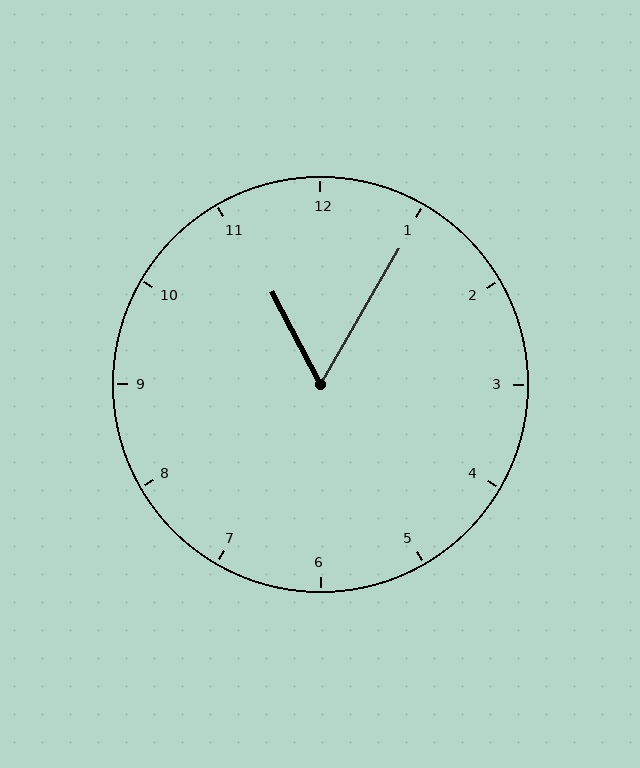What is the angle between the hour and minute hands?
Approximately 58 degrees.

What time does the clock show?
11:05.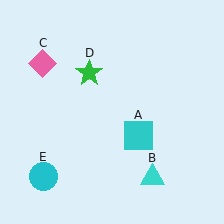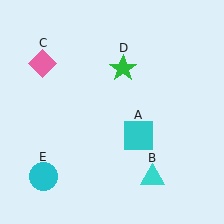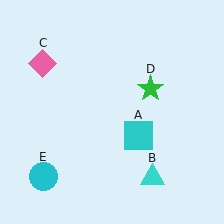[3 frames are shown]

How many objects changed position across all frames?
1 object changed position: green star (object D).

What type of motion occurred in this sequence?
The green star (object D) rotated clockwise around the center of the scene.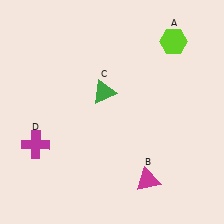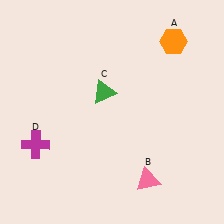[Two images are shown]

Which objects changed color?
A changed from lime to orange. B changed from magenta to pink.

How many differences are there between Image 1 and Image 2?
There are 2 differences between the two images.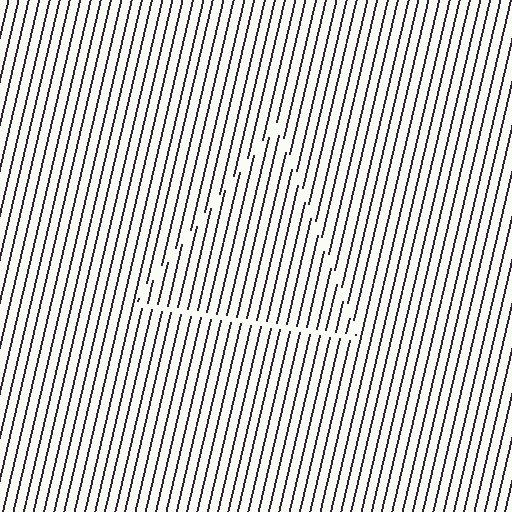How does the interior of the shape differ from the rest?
The interior of the shape contains the same grating, shifted by half a period — the contour is defined by the phase discontinuity where line-ends from the inner and outer gratings abut.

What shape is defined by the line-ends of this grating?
An illusory triangle. The interior of the shape contains the same grating, shifted by half a period — the contour is defined by the phase discontinuity where line-ends from the inner and outer gratings abut.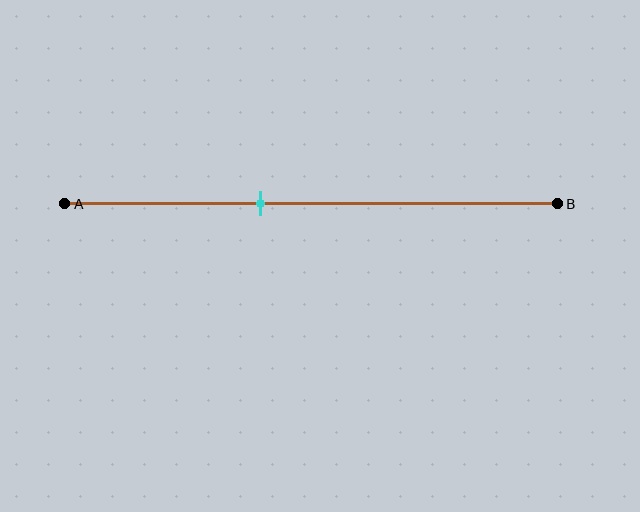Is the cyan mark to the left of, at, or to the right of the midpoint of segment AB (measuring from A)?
The cyan mark is to the left of the midpoint of segment AB.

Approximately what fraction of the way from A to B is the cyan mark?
The cyan mark is approximately 40% of the way from A to B.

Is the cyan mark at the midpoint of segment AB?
No, the mark is at about 40% from A, not at the 50% midpoint.